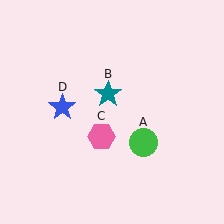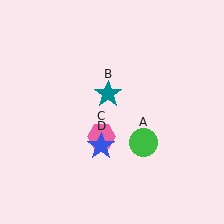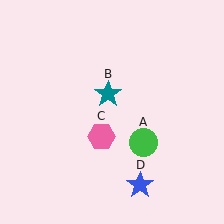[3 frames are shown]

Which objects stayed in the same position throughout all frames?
Green circle (object A) and teal star (object B) and pink hexagon (object C) remained stationary.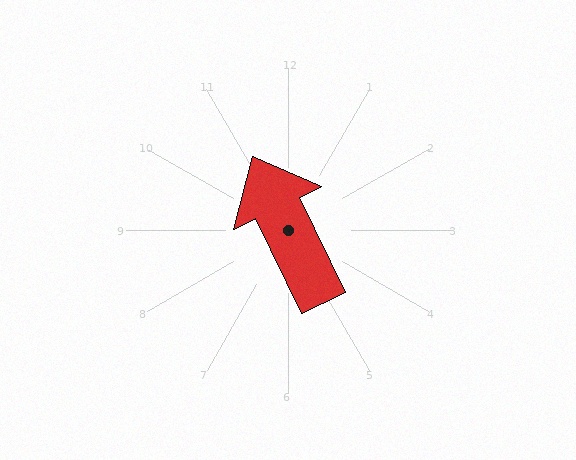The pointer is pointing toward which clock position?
Roughly 11 o'clock.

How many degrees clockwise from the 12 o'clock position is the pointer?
Approximately 334 degrees.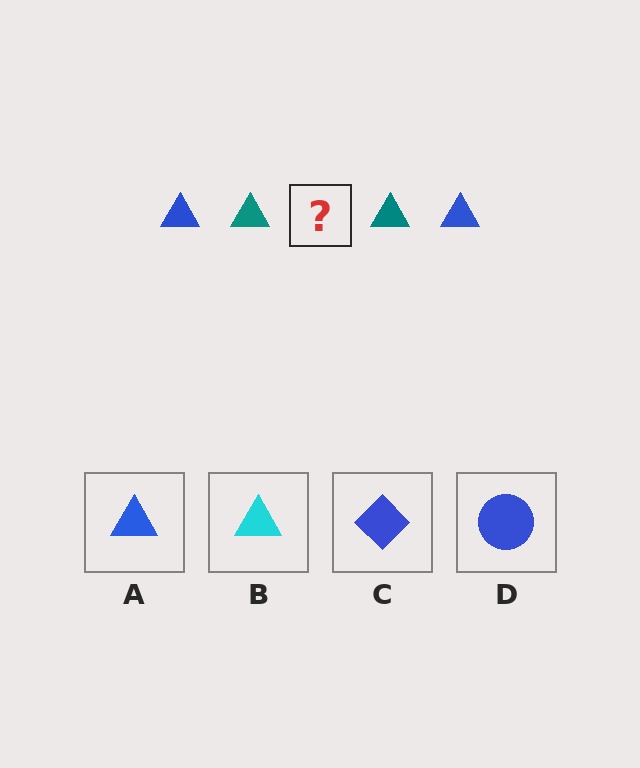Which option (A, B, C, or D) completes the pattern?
A.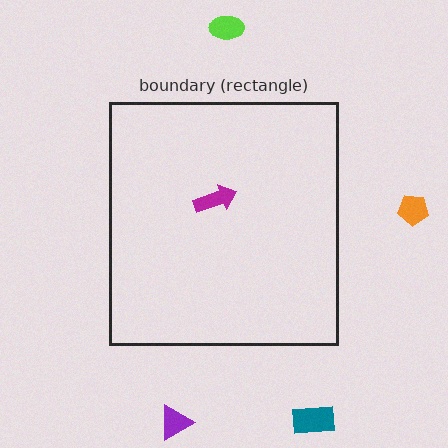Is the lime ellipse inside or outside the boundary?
Outside.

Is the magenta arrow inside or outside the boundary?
Inside.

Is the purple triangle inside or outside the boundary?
Outside.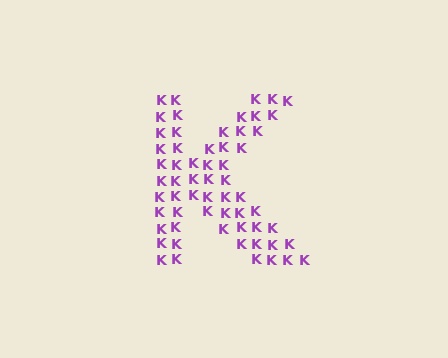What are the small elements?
The small elements are letter K's.